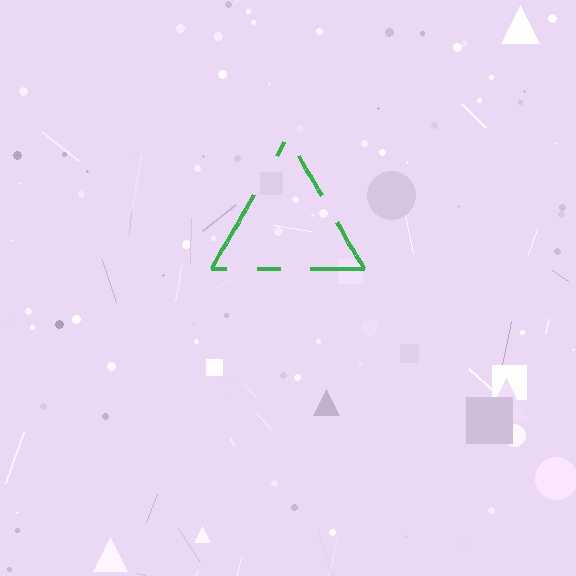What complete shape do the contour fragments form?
The contour fragments form a triangle.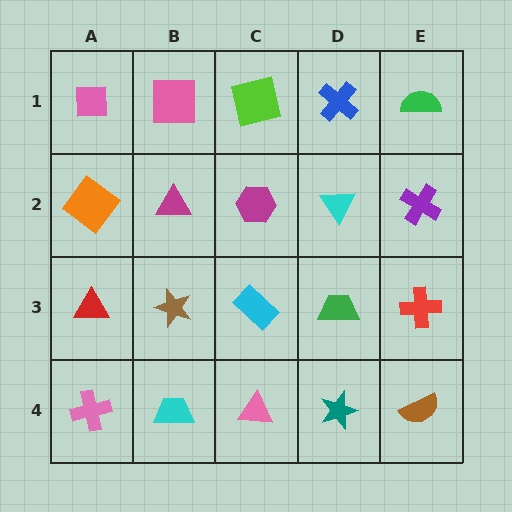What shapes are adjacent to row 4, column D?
A green trapezoid (row 3, column D), a pink triangle (row 4, column C), a brown semicircle (row 4, column E).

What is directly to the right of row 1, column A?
A pink square.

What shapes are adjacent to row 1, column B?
A magenta triangle (row 2, column B), a pink square (row 1, column A), a lime square (row 1, column C).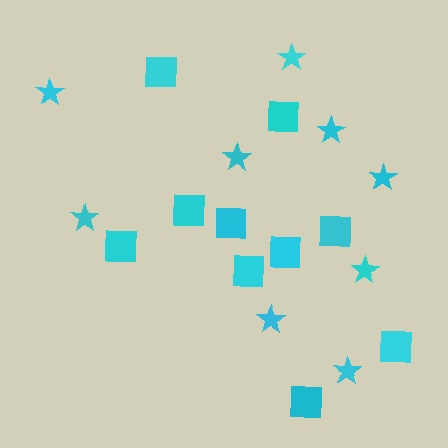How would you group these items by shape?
There are 2 groups: one group of stars (9) and one group of squares (10).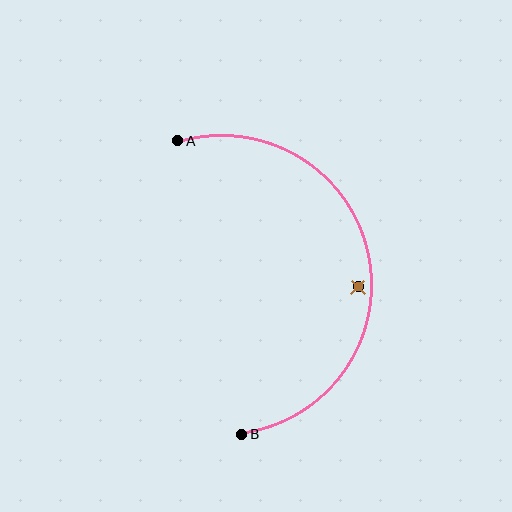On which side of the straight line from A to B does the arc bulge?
The arc bulges to the right of the straight line connecting A and B.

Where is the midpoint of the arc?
The arc midpoint is the point on the curve farthest from the straight line joining A and B. It sits to the right of that line.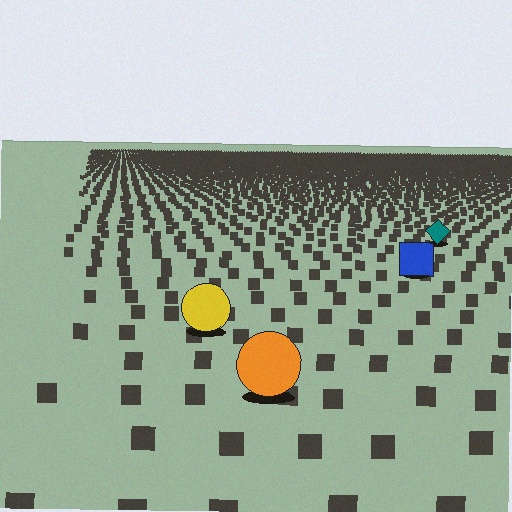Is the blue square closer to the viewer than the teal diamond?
Yes. The blue square is closer — you can tell from the texture gradient: the ground texture is coarser near it.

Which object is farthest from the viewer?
The teal diamond is farthest from the viewer. It appears smaller and the ground texture around it is denser.